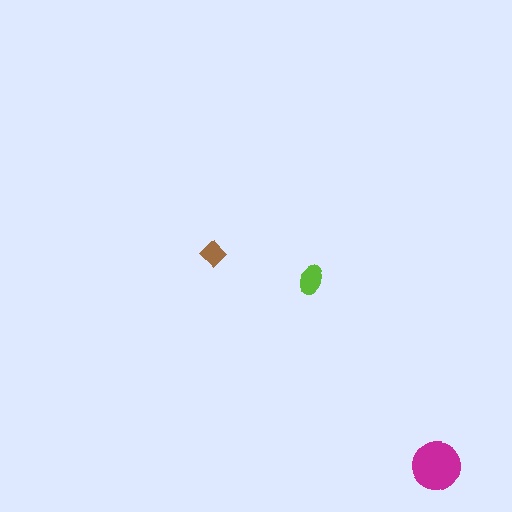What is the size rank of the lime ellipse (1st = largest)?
2nd.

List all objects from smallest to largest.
The brown diamond, the lime ellipse, the magenta circle.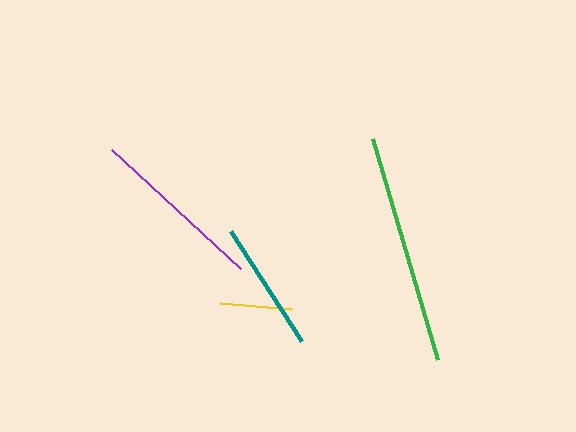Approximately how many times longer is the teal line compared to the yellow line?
The teal line is approximately 1.8 times the length of the yellow line.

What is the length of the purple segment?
The purple segment is approximately 175 pixels long.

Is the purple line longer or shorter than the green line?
The green line is longer than the purple line.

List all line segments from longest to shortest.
From longest to shortest: green, purple, teal, yellow.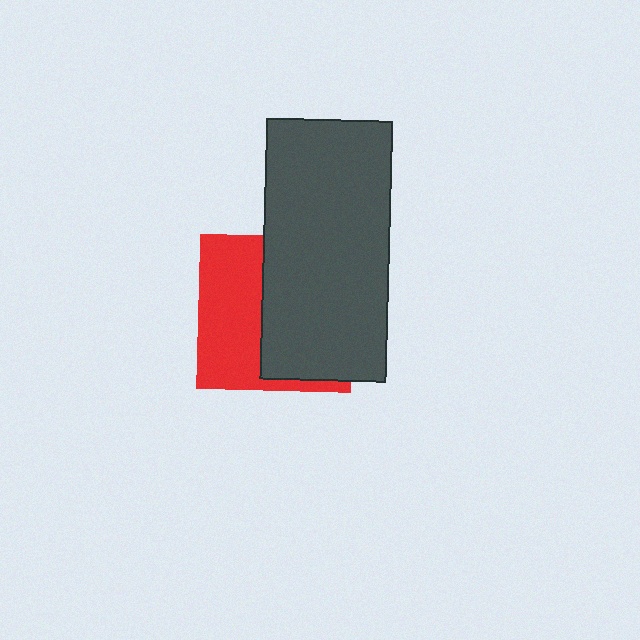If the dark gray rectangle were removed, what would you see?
You would see the complete red square.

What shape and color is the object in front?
The object in front is a dark gray rectangle.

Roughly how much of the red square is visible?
A small part of it is visible (roughly 45%).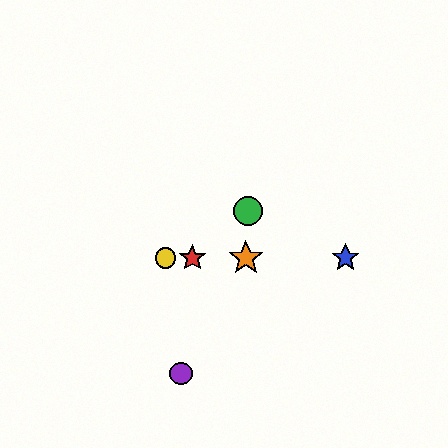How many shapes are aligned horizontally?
4 shapes (the red star, the blue star, the yellow circle, the orange star) are aligned horizontally.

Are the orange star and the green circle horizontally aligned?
No, the orange star is at y≈258 and the green circle is at y≈211.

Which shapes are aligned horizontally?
The red star, the blue star, the yellow circle, the orange star are aligned horizontally.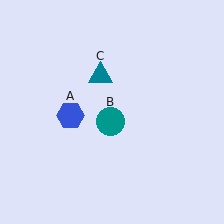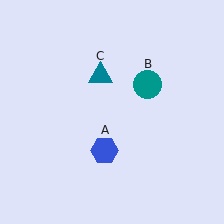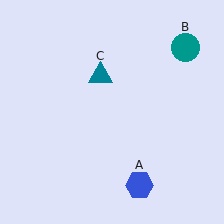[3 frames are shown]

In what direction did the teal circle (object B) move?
The teal circle (object B) moved up and to the right.